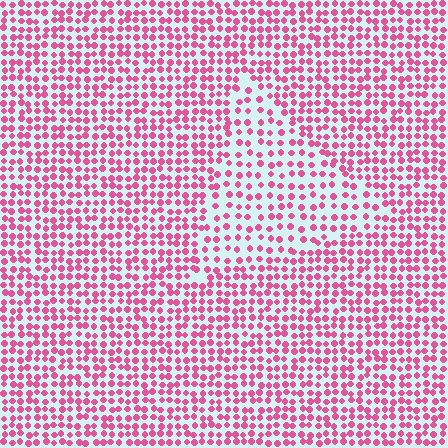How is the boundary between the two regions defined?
The boundary is defined by a change in element density (approximately 1.6x ratio). All elements are the same color, size, and shape.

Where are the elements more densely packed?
The elements are more densely packed outside the triangle boundary.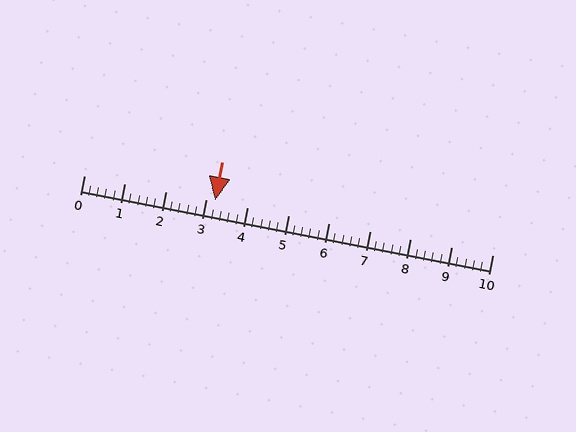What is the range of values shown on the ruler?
The ruler shows values from 0 to 10.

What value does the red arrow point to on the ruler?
The red arrow points to approximately 3.2.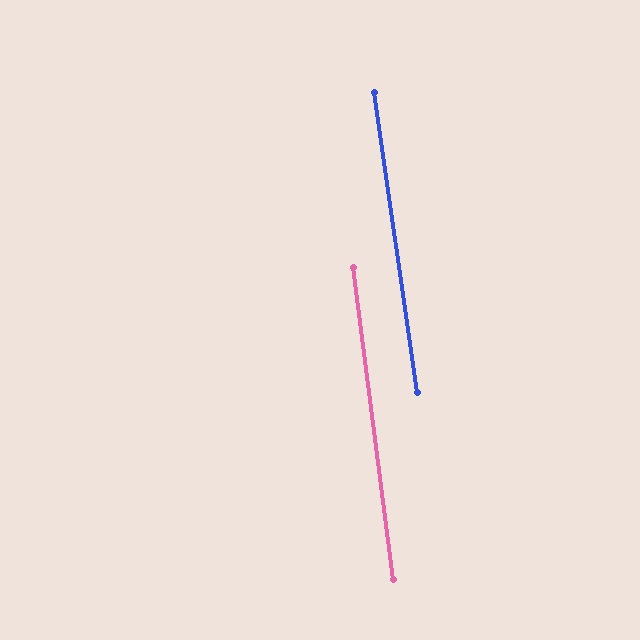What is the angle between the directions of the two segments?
Approximately 1 degree.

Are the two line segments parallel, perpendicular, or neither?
Parallel — their directions differ by only 0.7°.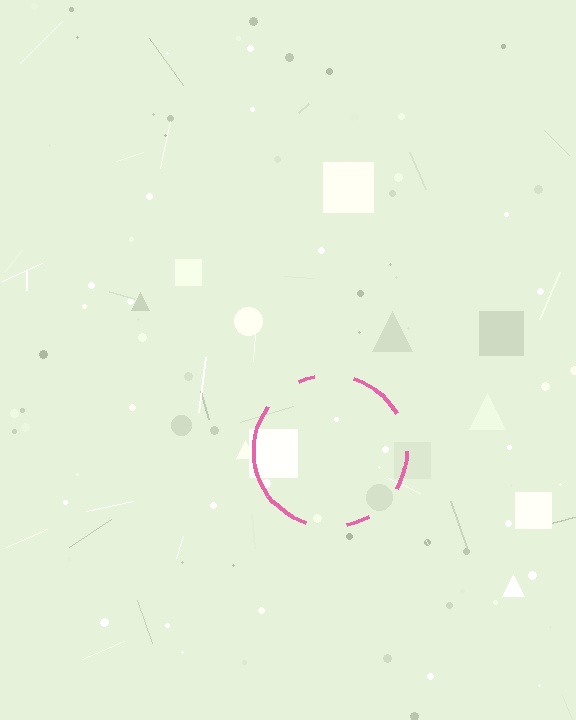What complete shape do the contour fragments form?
The contour fragments form a circle.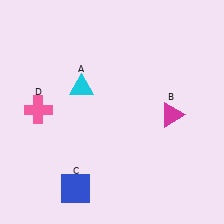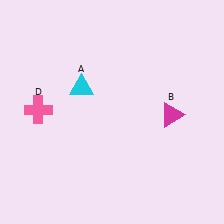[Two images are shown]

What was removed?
The blue square (C) was removed in Image 2.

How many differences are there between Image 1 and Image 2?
There is 1 difference between the two images.